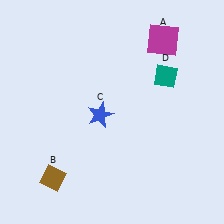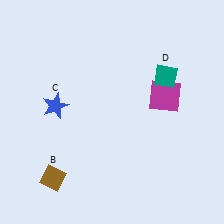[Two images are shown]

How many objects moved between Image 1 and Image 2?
2 objects moved between the two images.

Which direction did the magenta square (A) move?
The magenta square (A) moved down.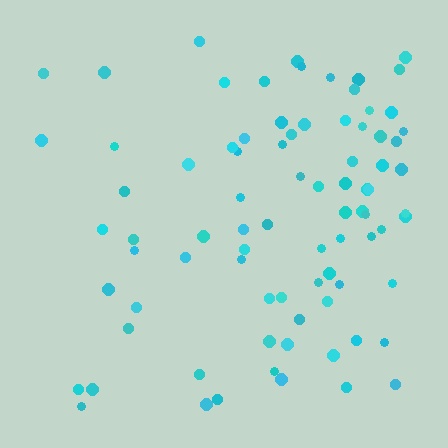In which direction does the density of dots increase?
From left to right, with the right side densest.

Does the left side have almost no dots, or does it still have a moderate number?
Still a moderate number, just noticeably fewer than the right.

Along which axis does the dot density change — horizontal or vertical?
Horizontal.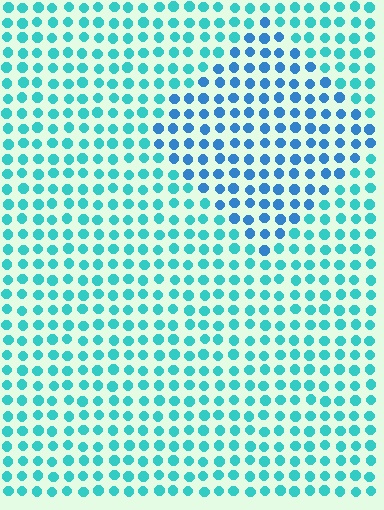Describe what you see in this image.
The image is filled with small cyan elements in a uniform arrangement. A diamond-shaped region is visible where the elements are tinted to a slightly different hue, forming a subtle color boundary.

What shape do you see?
I see a diamond.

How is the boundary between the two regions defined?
The boundary is defined purely by a slight shift in hue (about 32 degrees). Spacing, size, and orientation are identical on both sides.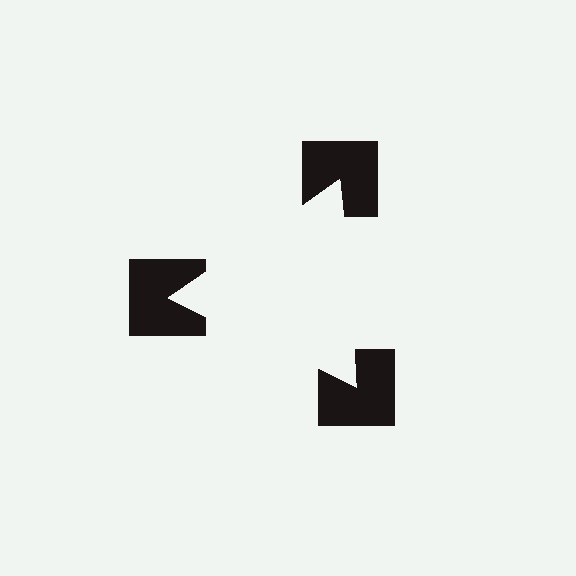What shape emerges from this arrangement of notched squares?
An illusory triangle — its edges are inferred from the aligned wedge cuts in the notched squares, not physically drawn.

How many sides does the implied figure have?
3 sides.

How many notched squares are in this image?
There are 3 — one at each vertex of the illusory triangle.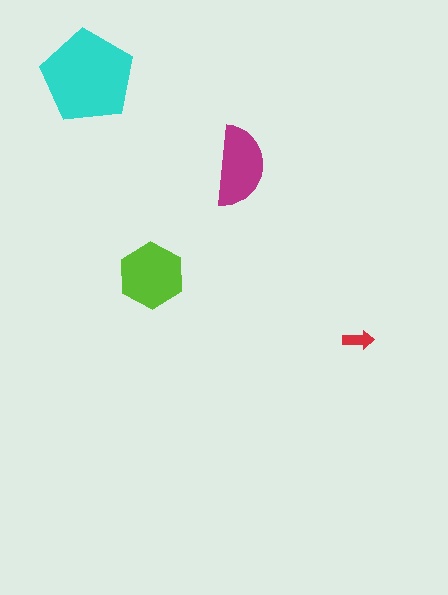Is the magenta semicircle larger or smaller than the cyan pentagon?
Smaller.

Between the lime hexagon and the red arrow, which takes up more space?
The lime hexagon.